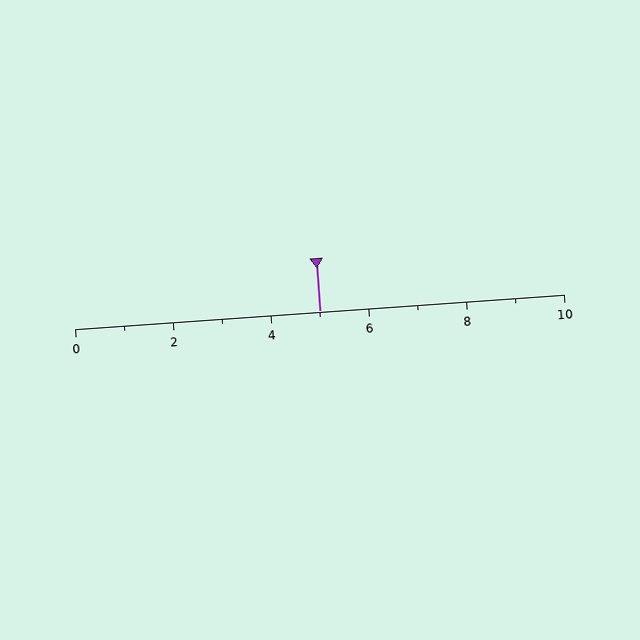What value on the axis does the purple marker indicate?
The marker indicates approximately 5.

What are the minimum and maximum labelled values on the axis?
The axis runs from 0 to 10.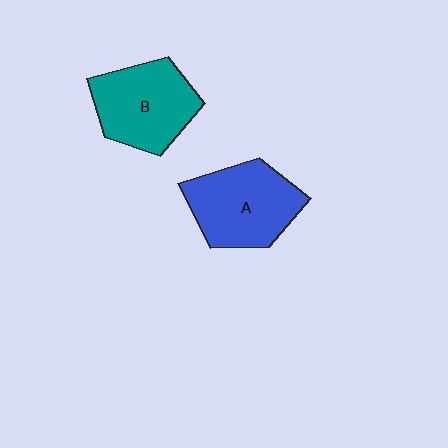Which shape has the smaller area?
Shape B (teal).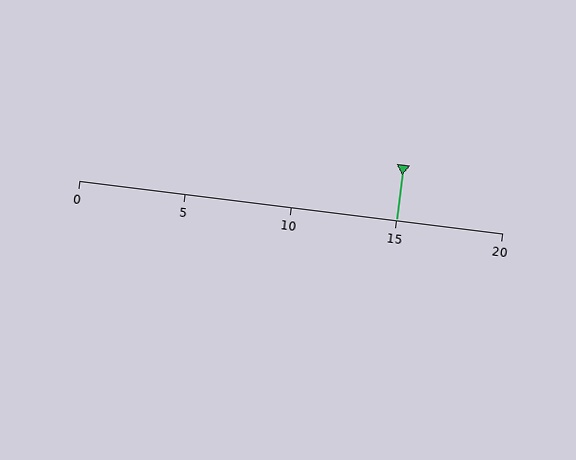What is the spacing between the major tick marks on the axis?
The major ticks are spaced 5 apart.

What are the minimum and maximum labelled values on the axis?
The axis runs from 0 to 20.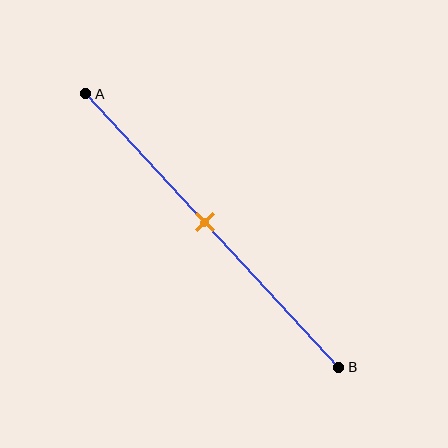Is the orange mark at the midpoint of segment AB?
No, the mark is at about 45% from A, not at the 50% midpoint.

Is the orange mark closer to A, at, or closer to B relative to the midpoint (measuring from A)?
The orange mark is closer to point A than the midpoint of segment AB.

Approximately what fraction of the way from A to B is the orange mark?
The orange mark is approximately 45% of the way from A to B.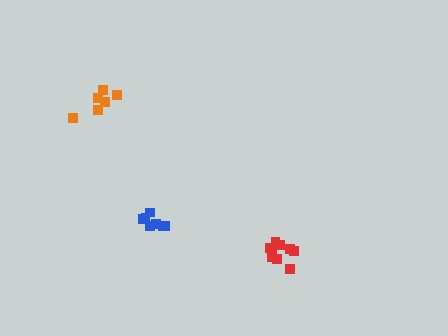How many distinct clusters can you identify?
There are 3 distinct clusters.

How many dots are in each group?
Group 1: 9 dots, Group 2: 6 dots, Group 3: 8 dots (23 total).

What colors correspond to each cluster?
The clusters are colored: red, orange, blue.